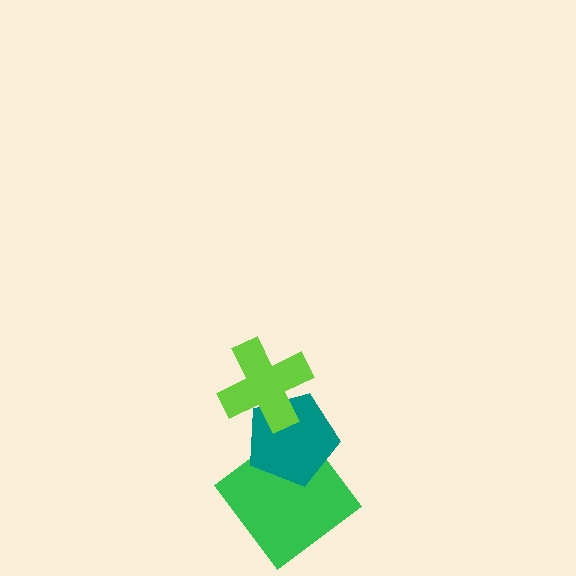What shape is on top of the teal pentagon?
The lime cross is on top of the teal pentagon.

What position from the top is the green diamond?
The green diamond is 3rd from the top.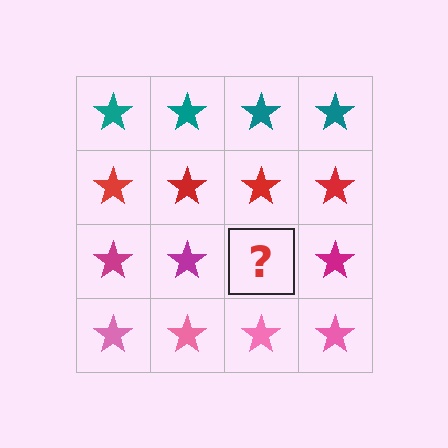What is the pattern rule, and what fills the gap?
The rule is that each row has a consistent color. The gap should be filled with a magenta star.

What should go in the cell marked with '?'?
The missing cell should contain a magenta star.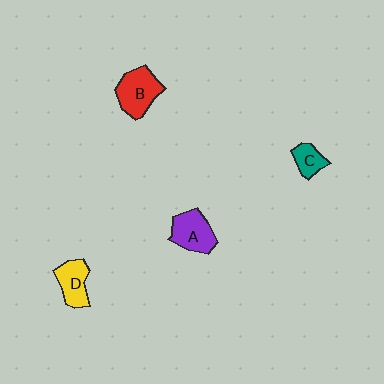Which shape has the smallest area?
Shape C (teal).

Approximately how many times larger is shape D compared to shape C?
Approximately 1.5 times.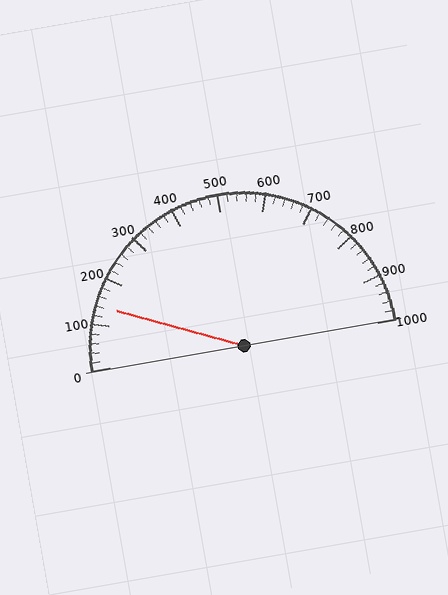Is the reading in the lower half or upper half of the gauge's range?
The reading is in the lower half of the range (0 to 1000).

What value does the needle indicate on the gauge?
The needle indicates approximately 140.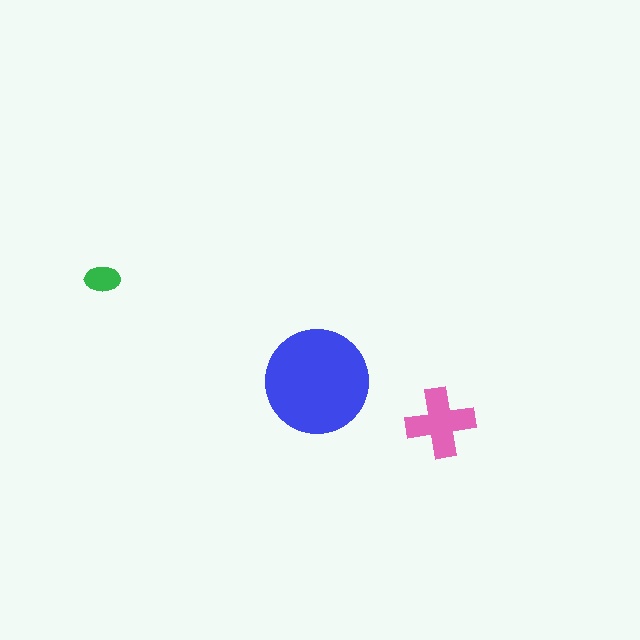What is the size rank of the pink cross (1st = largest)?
2nd.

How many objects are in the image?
There are 3 objects in the image.